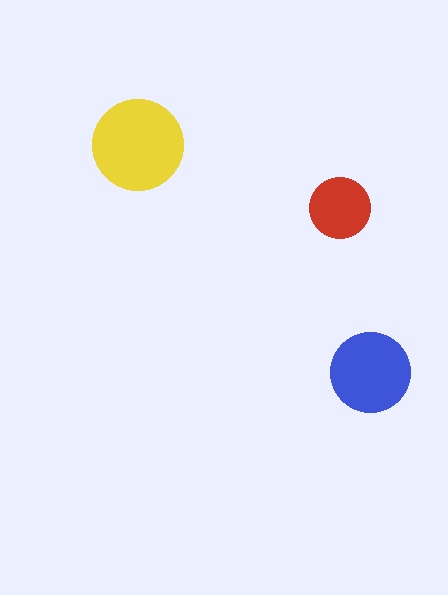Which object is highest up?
The yellow circle is topmost.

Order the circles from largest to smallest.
the yellow one, the blue one, the red one.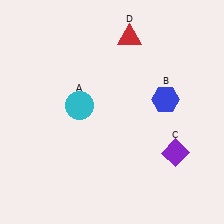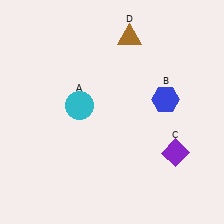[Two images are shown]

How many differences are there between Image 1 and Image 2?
There is 1 difference between the two images.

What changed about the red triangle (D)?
In Image 1, D is red. In Image 2, it changed to brown.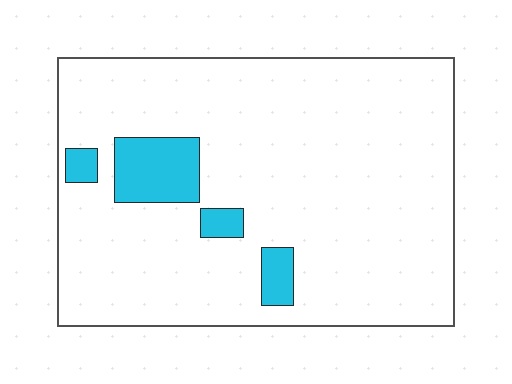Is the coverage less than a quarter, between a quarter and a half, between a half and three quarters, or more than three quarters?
Less than a quarter.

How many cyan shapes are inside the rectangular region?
4.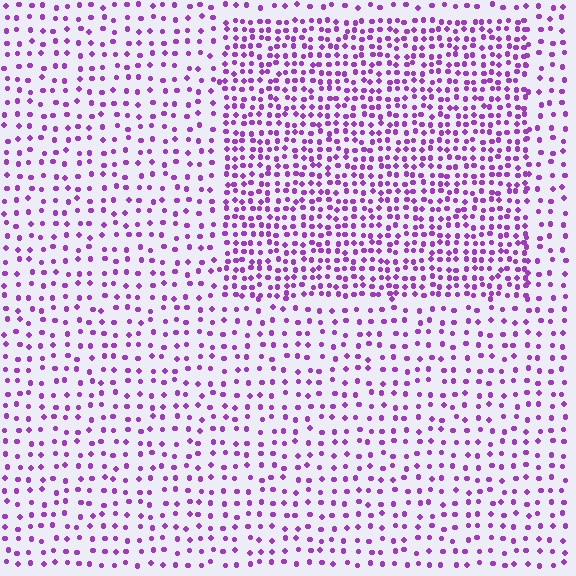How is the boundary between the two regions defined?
The boundary is defined by a change in element density (approximately 2.0x ratio). All elements are the same color, size, and shape.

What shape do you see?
I see a rectangle.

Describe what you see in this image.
The image contains small purple elements arranged at two different densities. A rectangle-shaped region is visible where the elements are more densely packed than the surrounding area.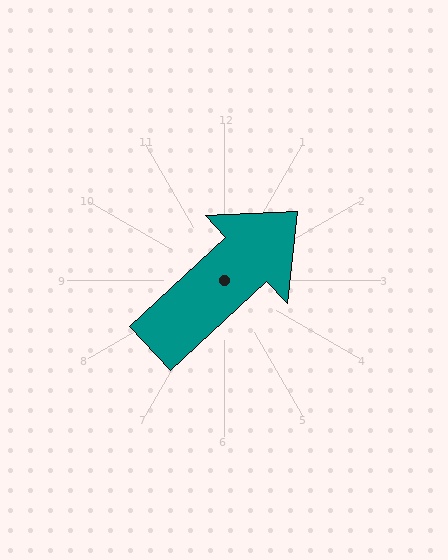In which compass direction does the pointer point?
Northeast.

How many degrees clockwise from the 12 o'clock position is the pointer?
Approximately 47 degrees.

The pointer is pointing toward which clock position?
Roughly 2 o'clock.